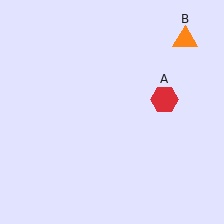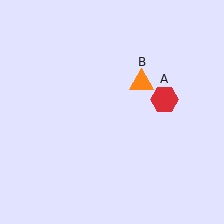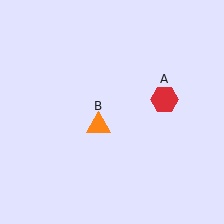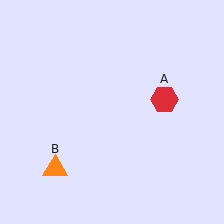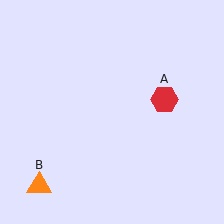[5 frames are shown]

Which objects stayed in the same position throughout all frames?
Red hexagon (object A) remained stationary.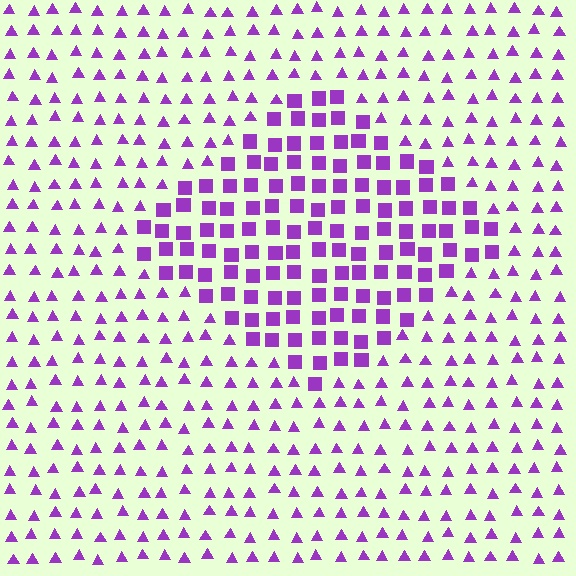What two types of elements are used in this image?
The image uses squares inside the diamond region and triangles outside it.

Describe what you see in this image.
The image is filled with small purple elements arranged in a uniform grid. A diamond-shaped region contains squares, while the surrounding area contains triangles. The boundary is defined purely by the change in element shape.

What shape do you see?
I see a diamond.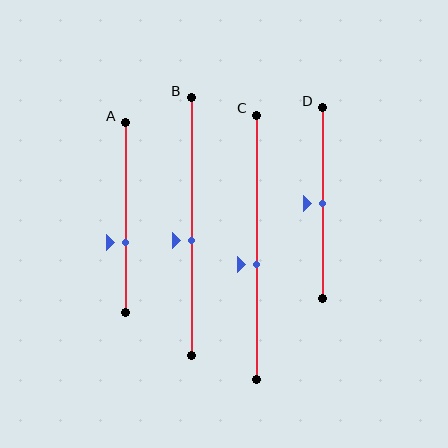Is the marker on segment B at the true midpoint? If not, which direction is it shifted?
No, the marker on segment B is shifted downward by about 6% of the segment length.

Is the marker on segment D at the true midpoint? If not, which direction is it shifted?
Yes, the marker on segment D is at the true midpoint.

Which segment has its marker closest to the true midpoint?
Segment D has its marker closest to the true midpoint.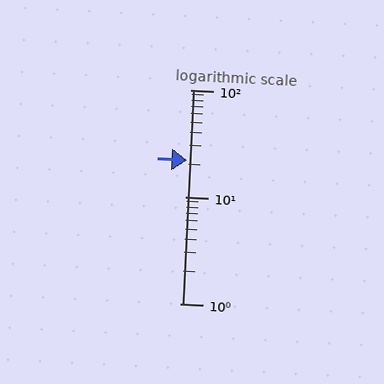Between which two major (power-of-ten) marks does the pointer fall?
The pointer is between 10 and 100.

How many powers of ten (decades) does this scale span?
The scale spans 2 decades, from 1 to 100.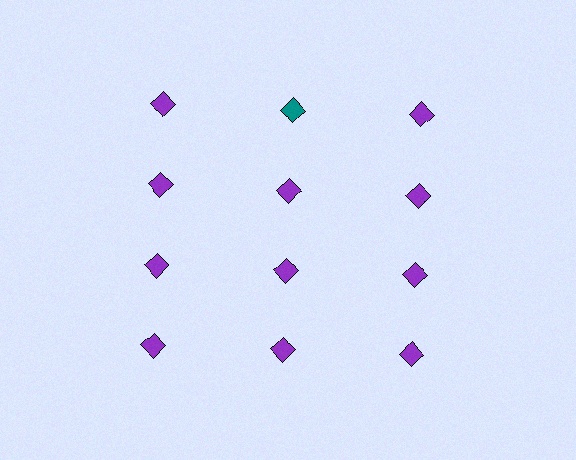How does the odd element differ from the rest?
It has a different color: teal instead of purple.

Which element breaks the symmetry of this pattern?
The teal diamond in the top row, second from left column breaks the symmetry. All other shapes are purple diamonds.